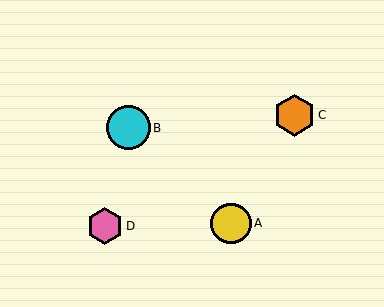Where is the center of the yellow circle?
The center of the yellow circle is at (231, 224).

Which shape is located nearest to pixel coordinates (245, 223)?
The yellow circle (labeled A) at (231, 224) is nearest to that location.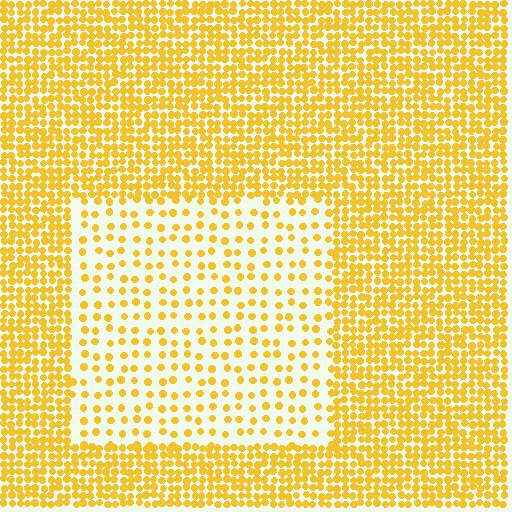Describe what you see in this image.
The image contains small yellow elements arranged at two different densities. A rectangle-shaped region is visible where the elements are less densely packed than the surrounding area.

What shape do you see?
I see a rectangle.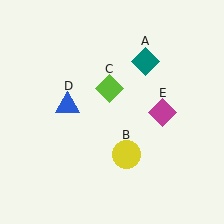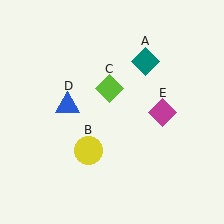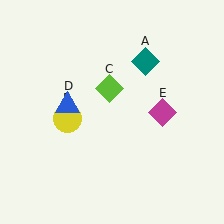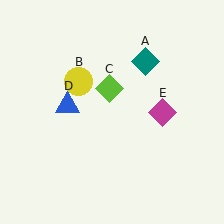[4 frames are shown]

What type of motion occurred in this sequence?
The yellow circle (object B) rotated clockwise around the center of the scene.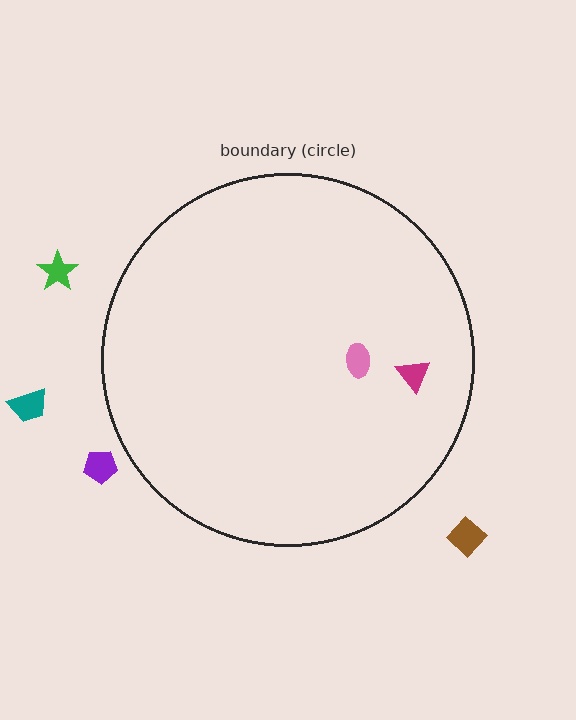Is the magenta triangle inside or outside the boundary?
Inside.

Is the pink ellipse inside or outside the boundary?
Inside.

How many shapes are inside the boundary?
2 inside, 4 outside.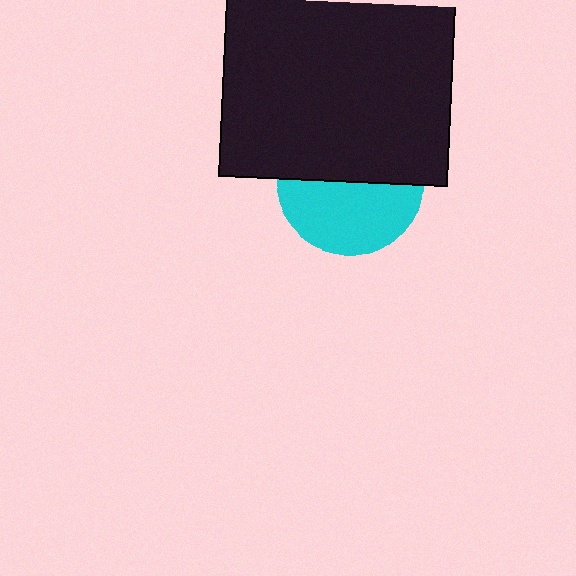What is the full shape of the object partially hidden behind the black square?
The partially hidden object is a cyan circle.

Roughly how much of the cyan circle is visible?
About half of it is visible (roughly 50%).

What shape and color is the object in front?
The object in front is a black square.